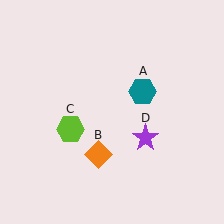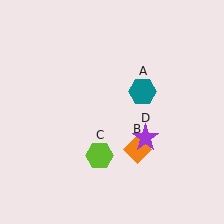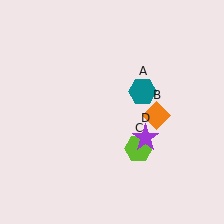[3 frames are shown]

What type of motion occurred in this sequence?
The orange diamond (object B), lime hexagon (object C) rotated counterclockwise around the center of the scene.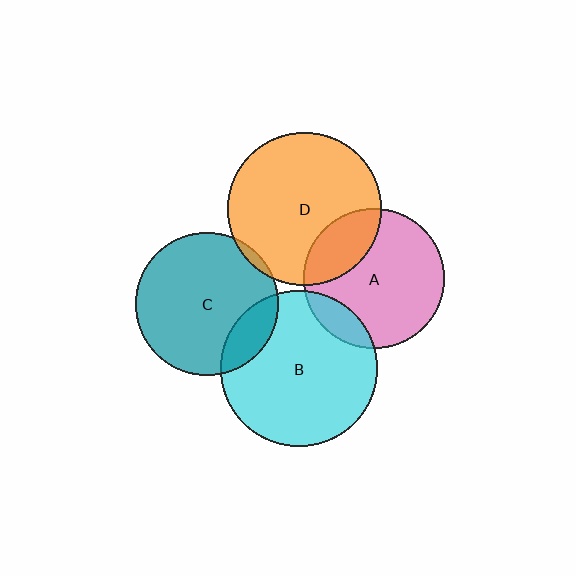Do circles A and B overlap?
Yes.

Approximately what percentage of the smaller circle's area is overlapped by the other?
Approximately 15%.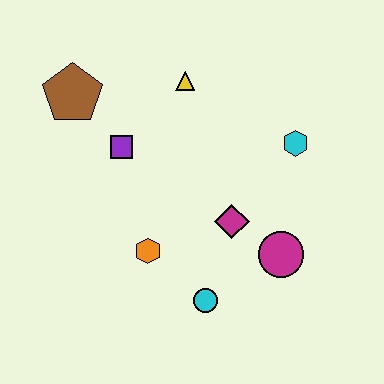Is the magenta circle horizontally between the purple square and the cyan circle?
No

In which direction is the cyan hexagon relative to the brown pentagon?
The cyan hexagon is to the right of the brown pentagon.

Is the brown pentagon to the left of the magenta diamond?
Yes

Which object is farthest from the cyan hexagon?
The brown pentagon is farthest from the cyan hexagon.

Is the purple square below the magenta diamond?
No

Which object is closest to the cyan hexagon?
The magenta diamond is closest to the cyan hexagon.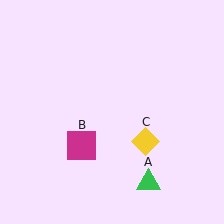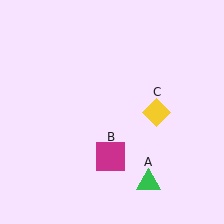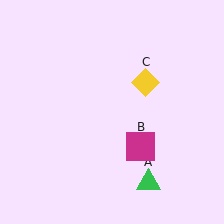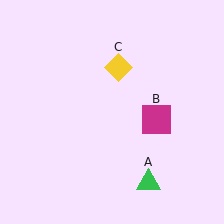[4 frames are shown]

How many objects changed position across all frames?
2 objects changed position: magenta square (object B), yellow diamond (object C).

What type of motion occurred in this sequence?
The magenta square (object B), yellow diamond (object C) rotated counterclockwise around the center of the scene.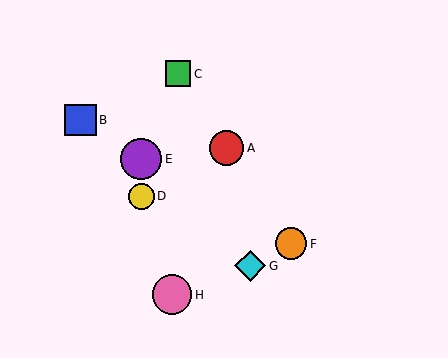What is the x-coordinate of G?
Object G is at x≈250.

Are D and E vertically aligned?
Yes, both are at x≈141.